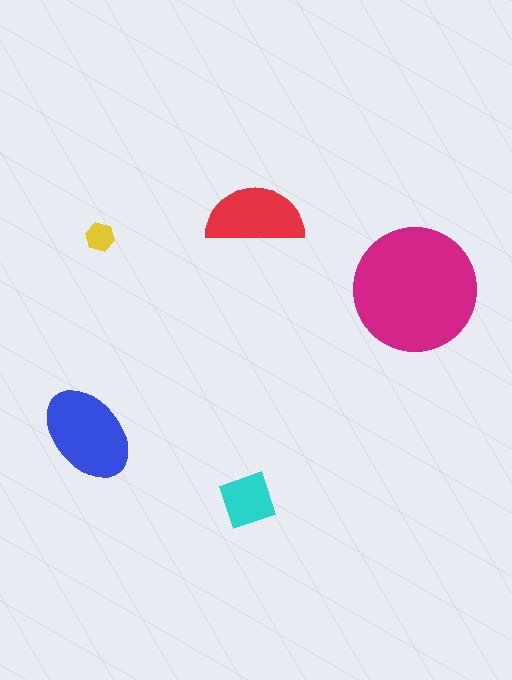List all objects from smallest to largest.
The yellow hexagon, the cyan square, the red semicircle, the blue ellipse, the magenta circle.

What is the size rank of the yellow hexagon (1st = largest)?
5th.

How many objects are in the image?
There are 5 objects in the image.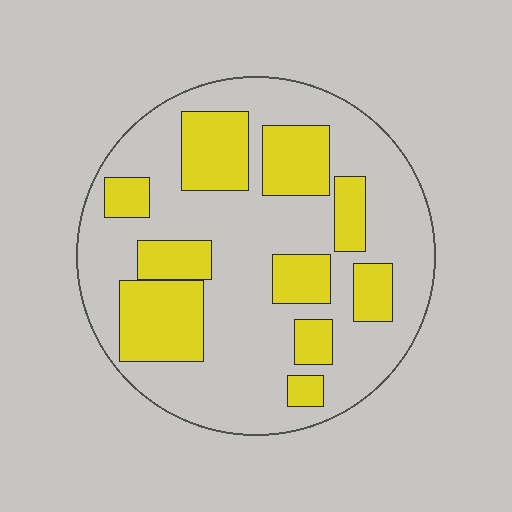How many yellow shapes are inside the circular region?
10.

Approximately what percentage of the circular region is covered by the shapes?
Approximately 30%.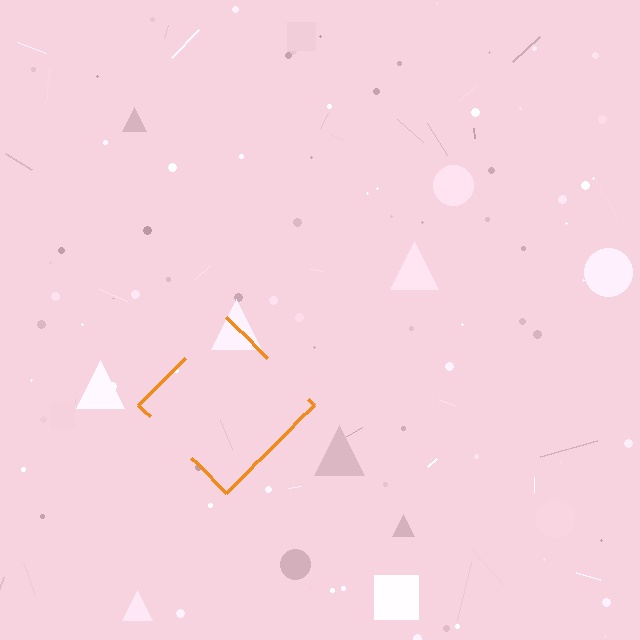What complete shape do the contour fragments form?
The contour fragments form a diamond.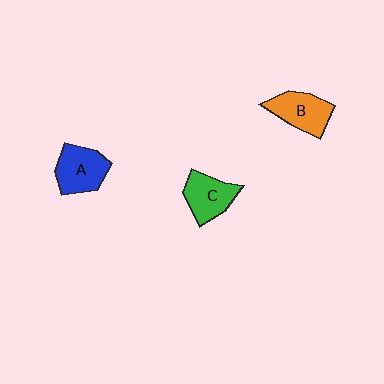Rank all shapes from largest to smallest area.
From largest to smallest: A (blue), B (orange), C (green).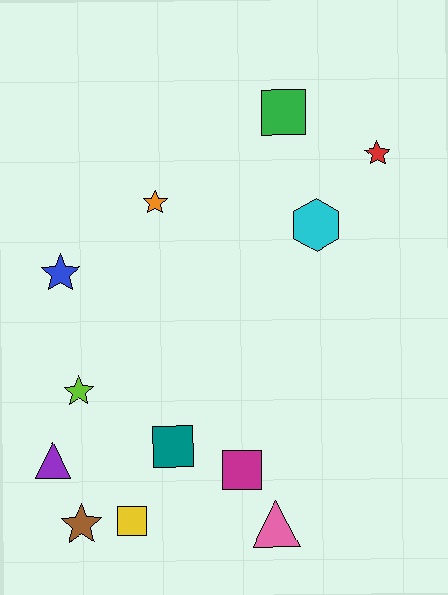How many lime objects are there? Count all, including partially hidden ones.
There is 1 lime object.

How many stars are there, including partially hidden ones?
There are 5 stars.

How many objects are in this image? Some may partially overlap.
There are 12 objects.